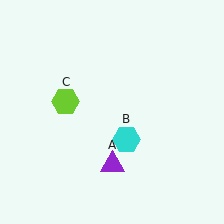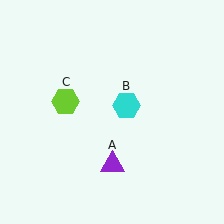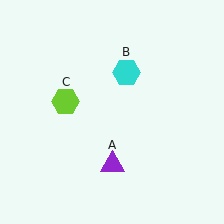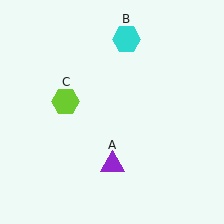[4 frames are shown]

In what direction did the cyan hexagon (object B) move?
The cyan hexagon (object B) moved up.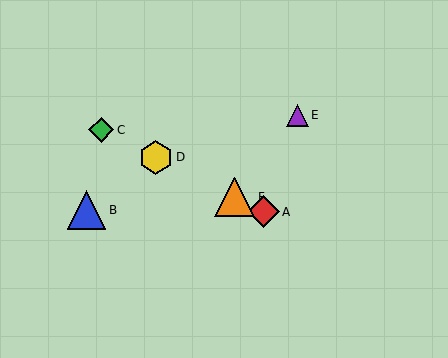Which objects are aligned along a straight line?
Objects A, C, D, F are aligned along a straight line.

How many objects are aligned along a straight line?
4 objects (A, C, D, F) are aligned along a straight line.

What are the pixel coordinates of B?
Object B is at (87, 210).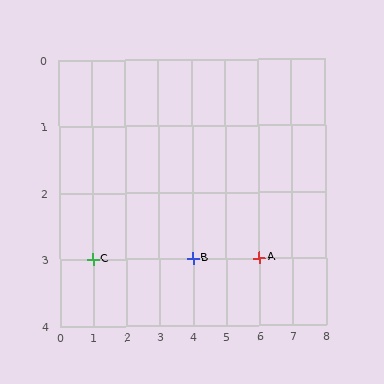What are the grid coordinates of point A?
Point A is at grid coordinates (6, 3).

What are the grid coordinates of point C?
Point C is at grid coordinates (1, 3).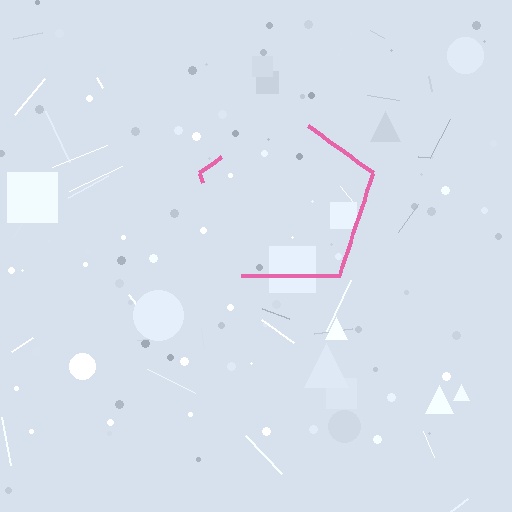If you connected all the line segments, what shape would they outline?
They would outline a pentagon.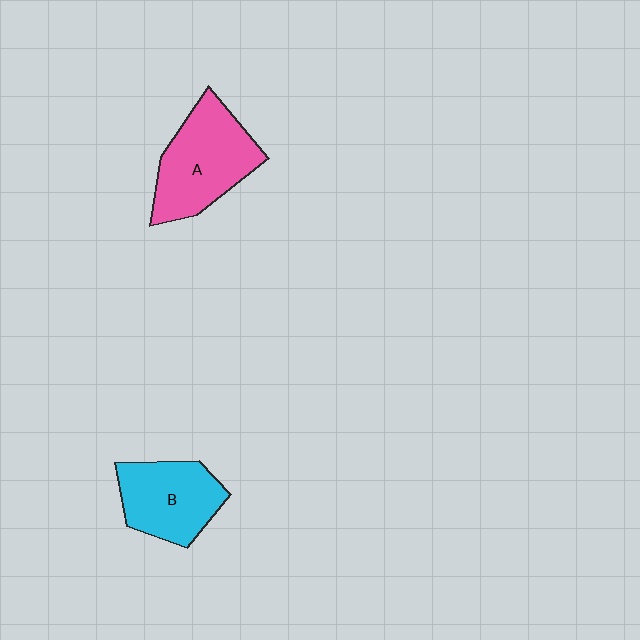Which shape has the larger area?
Shape A (pink).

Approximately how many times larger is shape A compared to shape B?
Approximately 1.2 times.